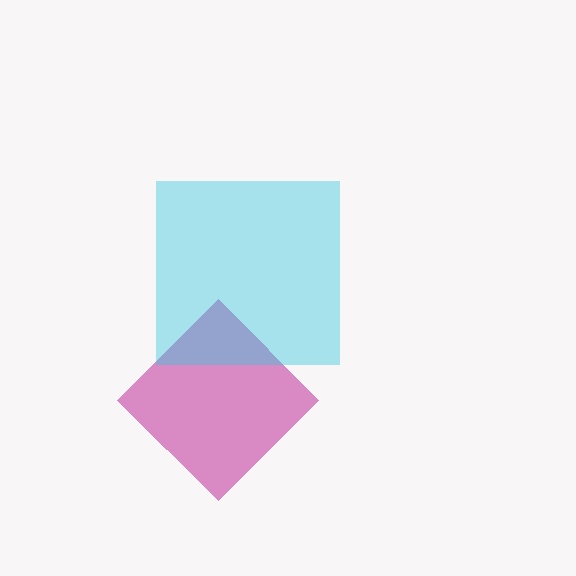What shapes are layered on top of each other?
The layered shapes are: a magenta diamond, a cyan square.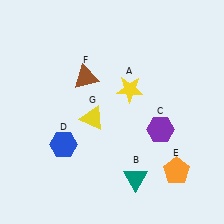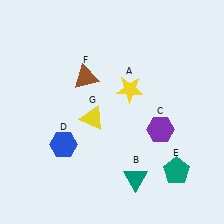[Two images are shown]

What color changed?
The pentagon (E) changed from orange in Image 1 to teal in Image 2.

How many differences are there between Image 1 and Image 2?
There is 1 difference between the two images.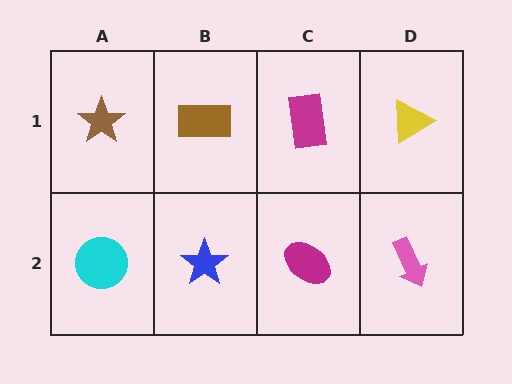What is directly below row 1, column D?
A pink arrow.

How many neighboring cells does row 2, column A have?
2.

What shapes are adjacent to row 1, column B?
A blue star (row 2, column B), a brown star (row 1, column A), a magenta rectangle (row 1, column C).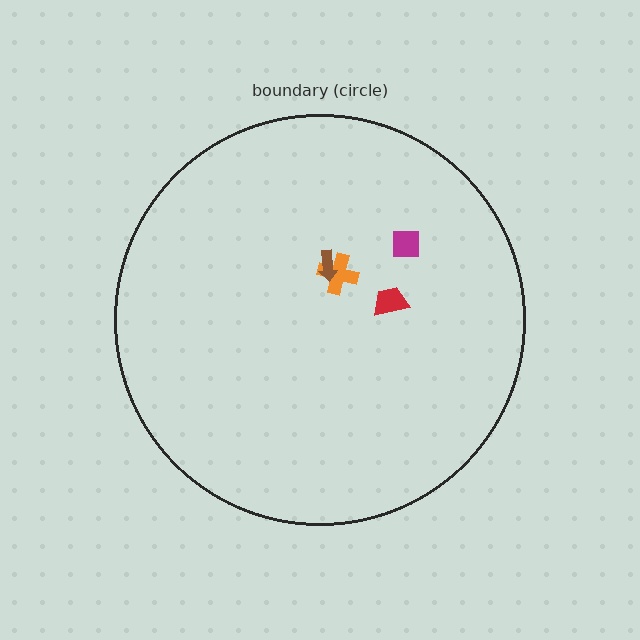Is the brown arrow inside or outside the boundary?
Inside.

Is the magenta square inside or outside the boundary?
Inside.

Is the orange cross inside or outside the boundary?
Inside.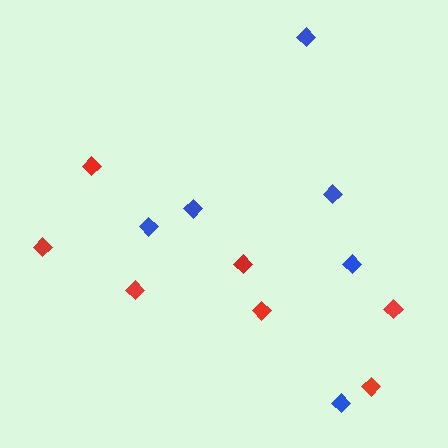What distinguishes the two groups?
There are 2 groups: one group of blue diamonds (6) and one group of red diamonds (7).